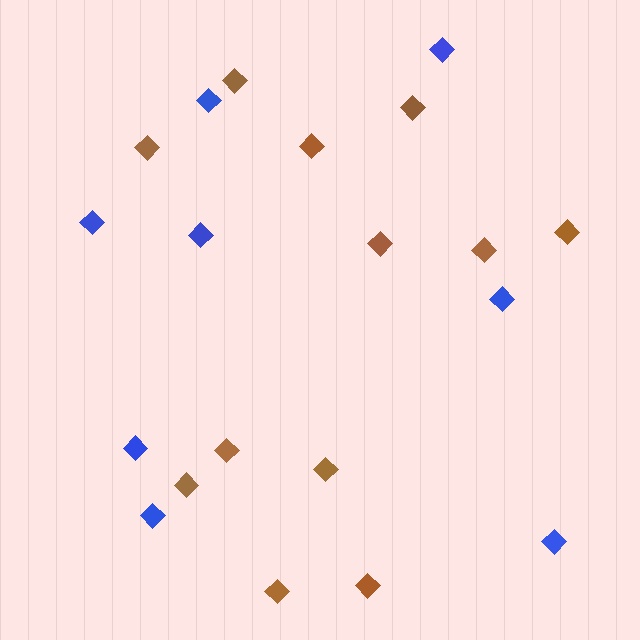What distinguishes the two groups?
There are 2 groups: one group of brown diamonds (12) and one group of blue diamonds (8).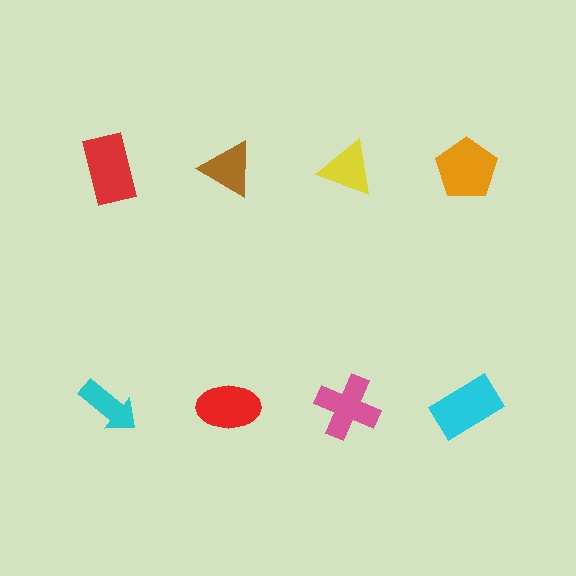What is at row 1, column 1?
A red rectangle.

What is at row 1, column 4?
An orange pentagon.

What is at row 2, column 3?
A pink cross.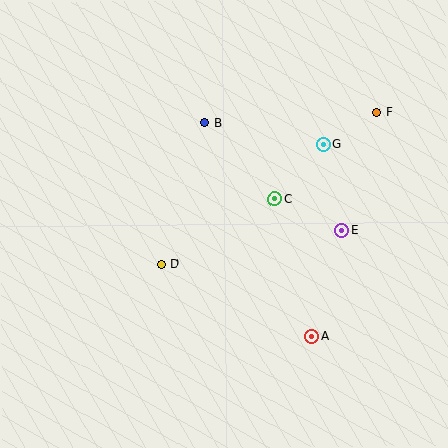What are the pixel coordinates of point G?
Point G is at (324, 144).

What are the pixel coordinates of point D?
Point D is at (162, 264).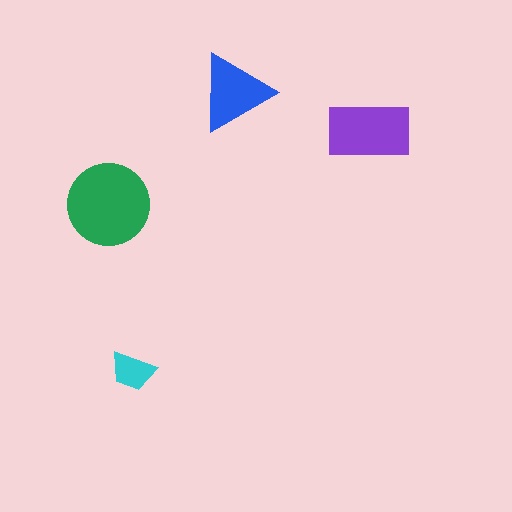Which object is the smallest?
The cyan trapezoid.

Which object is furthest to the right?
The purple rectangle is rightmost.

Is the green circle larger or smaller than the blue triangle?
Larger.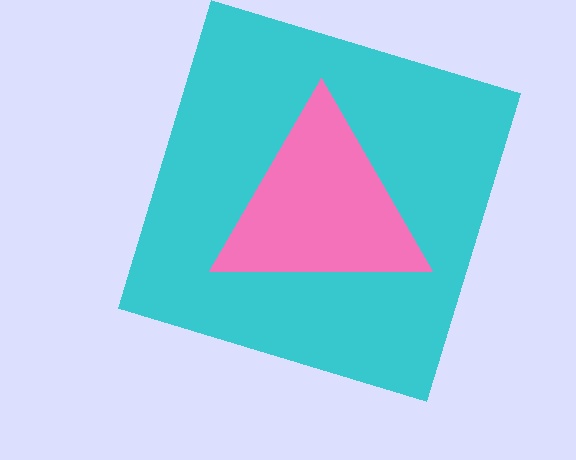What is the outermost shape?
The cyan square.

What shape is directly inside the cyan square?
The pink triangle.